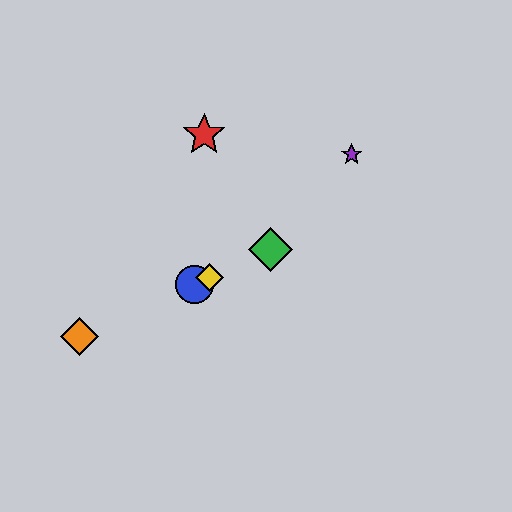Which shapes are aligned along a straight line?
The blue circle, the green diamond, the yellow diamond, the orange diamond are aligned along a straight line.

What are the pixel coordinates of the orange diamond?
The orange diamond is at (80, 336).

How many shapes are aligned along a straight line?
4 shapes (the blue circle, the green diamond, the yellow diamond, the orange diamond) are aligned along a straight line.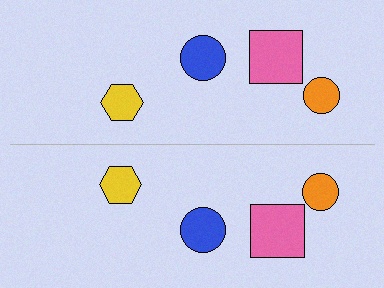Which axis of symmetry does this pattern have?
The pattern has a horizontal axis of symmetry running through the center of the image.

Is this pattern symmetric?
Yes, this pattern has bilateral (reflection) symmetry.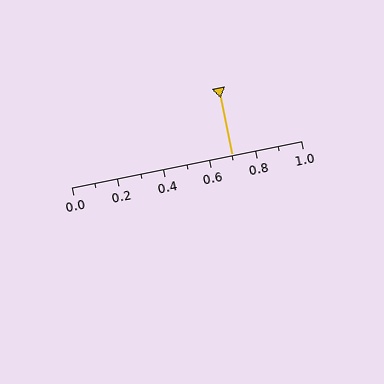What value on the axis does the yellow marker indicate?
The marker indicates approximately 0.7.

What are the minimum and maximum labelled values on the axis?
The axis runs from 0.0 to 1.0.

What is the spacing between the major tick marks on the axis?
The major ticks are spaced 0.2 apart.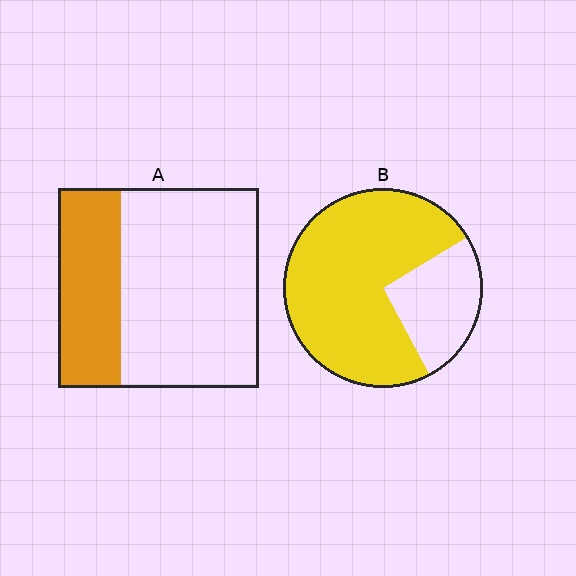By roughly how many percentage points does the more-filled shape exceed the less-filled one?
By roughly 45 percentage points (B over A).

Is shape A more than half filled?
No.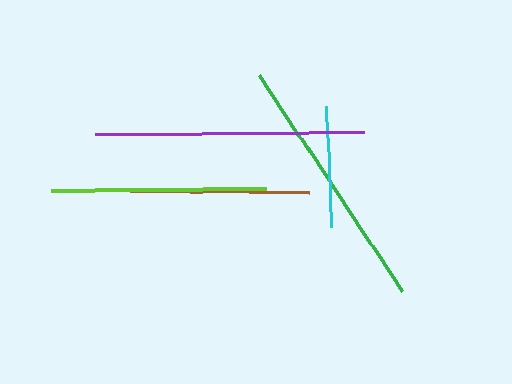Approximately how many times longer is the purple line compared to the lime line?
The purple line is approximately 1.3 times the length of the lime line.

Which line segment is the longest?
The purple line is the longest at approximately 269 pixels.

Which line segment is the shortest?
The cyan line is the shortest at approximately 121 pixels.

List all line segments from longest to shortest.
From longest to shortest: purple, green, brown, lime, cyan.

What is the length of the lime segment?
The lime segment is approximately 215 pixels long.